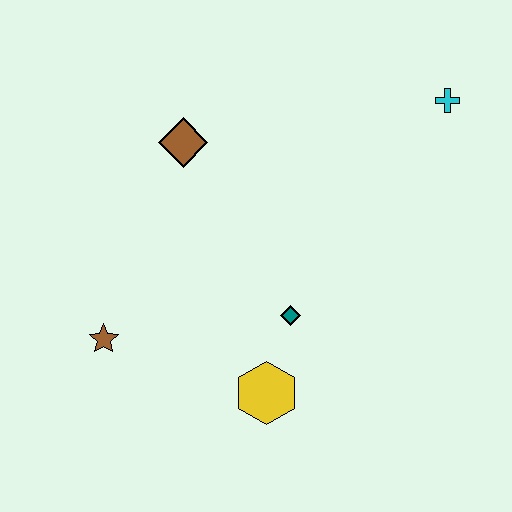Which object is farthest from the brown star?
The cyan cross is farthest from the brown star.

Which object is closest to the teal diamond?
The yellow hexagon is closest to the teal diamond.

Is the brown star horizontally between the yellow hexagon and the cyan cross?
No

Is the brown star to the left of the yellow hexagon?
Yes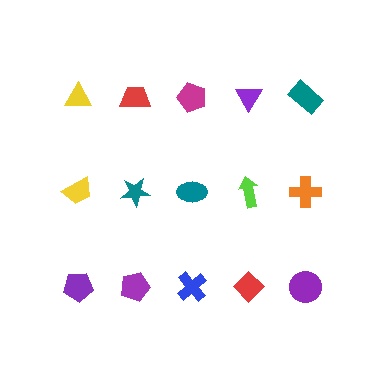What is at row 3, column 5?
A purple circle.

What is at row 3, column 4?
A red diamond.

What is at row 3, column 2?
A purple pentagon.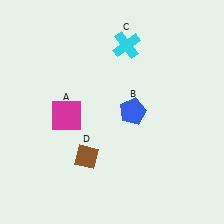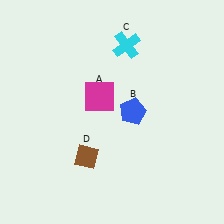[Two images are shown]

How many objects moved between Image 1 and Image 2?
1 object moved between the two images.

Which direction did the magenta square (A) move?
The magenta square (A) moved right.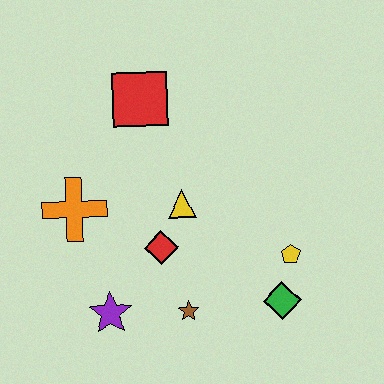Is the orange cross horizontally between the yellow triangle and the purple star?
No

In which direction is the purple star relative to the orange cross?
The purple star is below the orange cross.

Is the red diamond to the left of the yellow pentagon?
Yes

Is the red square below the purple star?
No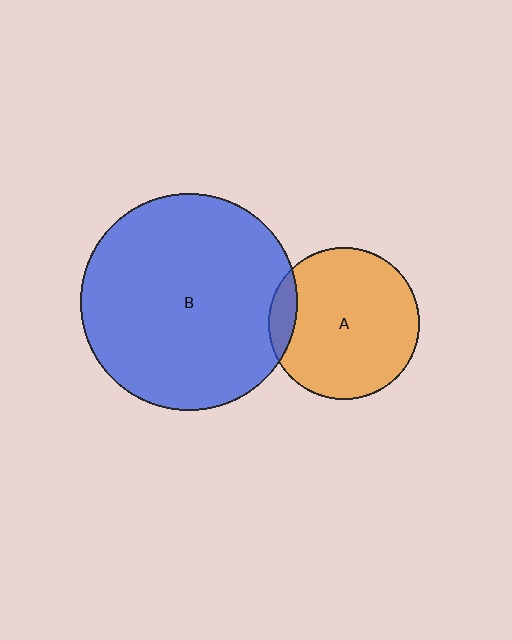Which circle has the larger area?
Circle B (blue).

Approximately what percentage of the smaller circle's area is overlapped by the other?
Approximately 10%.